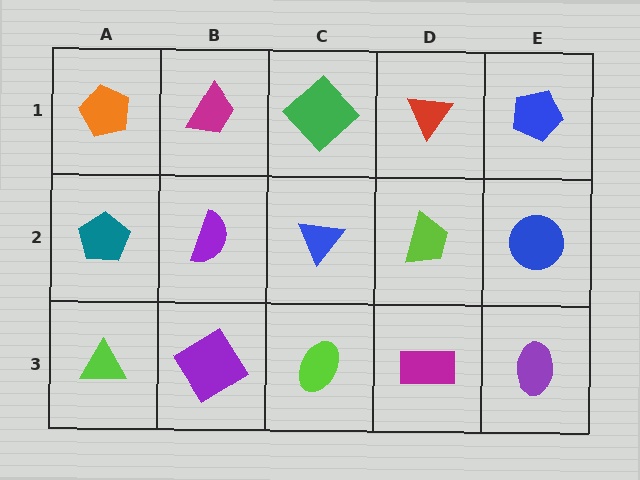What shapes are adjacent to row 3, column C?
A blue triangle (row 2, column C), a purple diamond (row 3, column B), a magenta rectangle (row 3, column D).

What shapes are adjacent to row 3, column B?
A purple semicircle (row 2, column B), a lime triangle (row 3, column A), a lime ellipse (row 3, column C).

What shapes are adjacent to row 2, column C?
A green diamond (row 1, column C), a lime ellipse (row 3, column C), a purple semicircle (row 2, column B), a lime trapezoid (row 2, column D).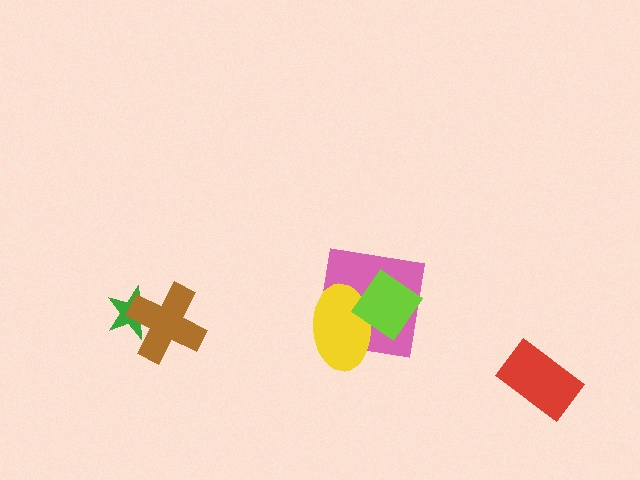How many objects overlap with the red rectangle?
0 objects overlap with the red rectangle.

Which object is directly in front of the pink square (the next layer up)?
The yellow ellipse is directly in front of the pink square.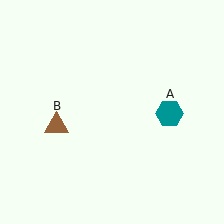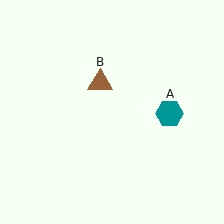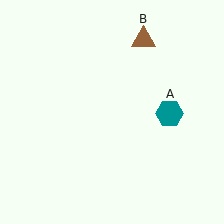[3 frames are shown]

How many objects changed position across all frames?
1 object changed position: brown triangle (object B).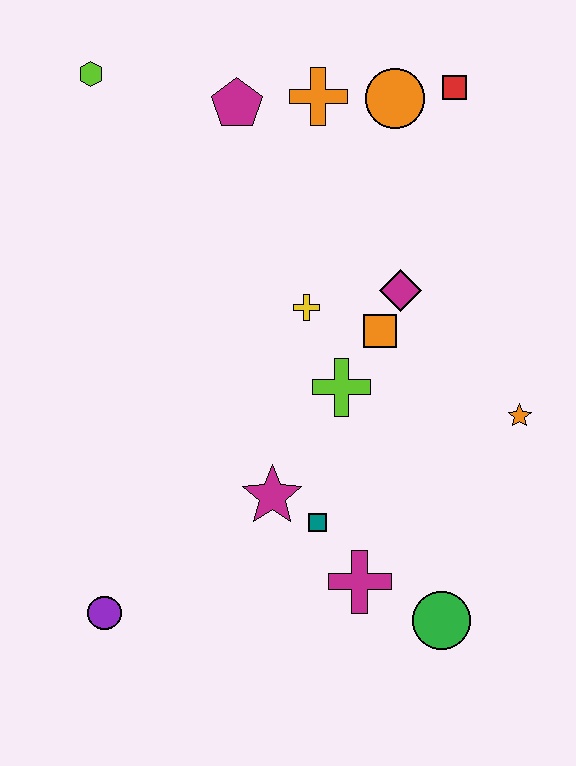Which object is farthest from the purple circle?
The red square is farthest from the purple circle.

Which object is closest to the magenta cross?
The teal square is closest to the magenta cross.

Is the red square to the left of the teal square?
No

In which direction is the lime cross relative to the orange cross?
The lime cross is below the orange cross.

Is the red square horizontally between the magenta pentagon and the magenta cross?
No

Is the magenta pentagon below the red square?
Yes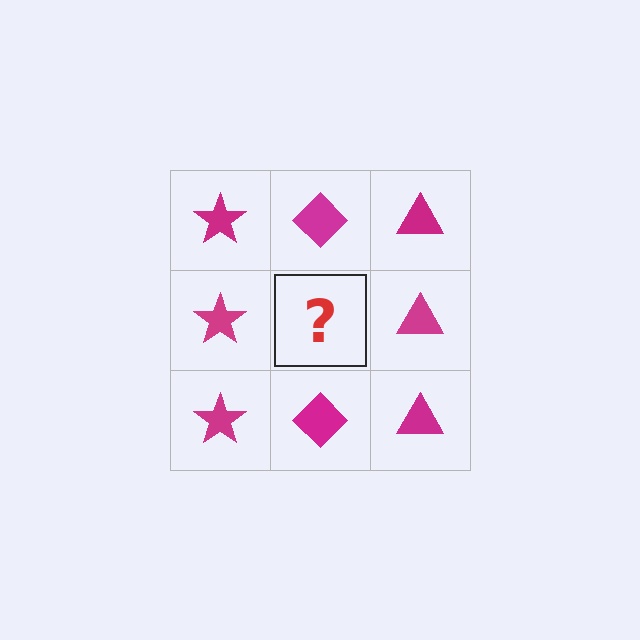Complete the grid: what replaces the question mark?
The question mark should be replaced with a magenta diamond.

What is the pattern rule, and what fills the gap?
The rule is that each column has a consistent shape. The gap should be filled with a magenta diamond.